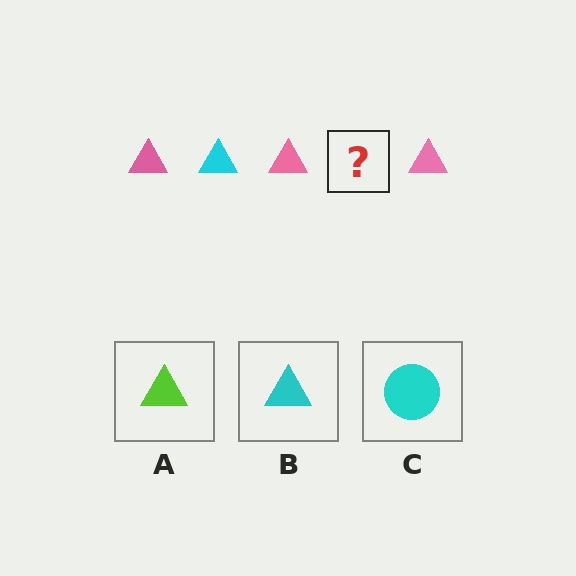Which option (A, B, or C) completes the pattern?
B.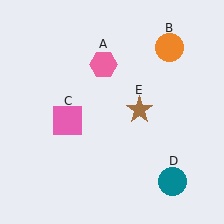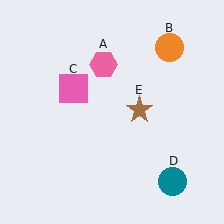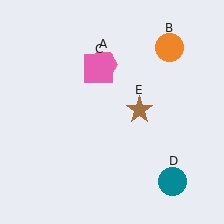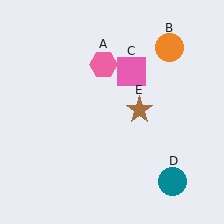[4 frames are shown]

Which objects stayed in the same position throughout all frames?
Pink hexagon (object A) and orange circle (object B) and teal circle (object D) and brown star (object E) remained stationary.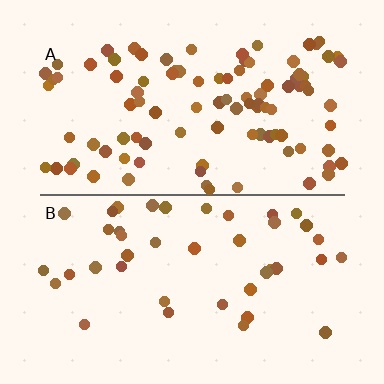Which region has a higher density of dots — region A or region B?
A (the top).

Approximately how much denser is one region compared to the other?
Approximately 2.4× — region A over region B.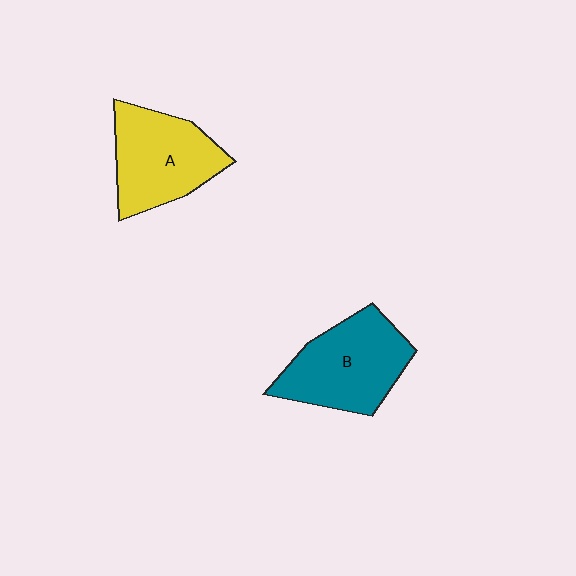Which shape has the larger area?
Shape B (teal).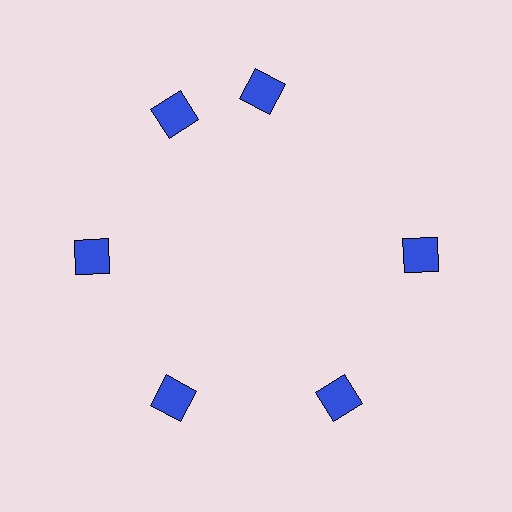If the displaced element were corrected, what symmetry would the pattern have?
It would have 6-fold rotational symmetry — the pattern would map onto itself every 60 degrees.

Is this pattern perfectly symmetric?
No. The 6 blue diamonds are arranged in a ring, but one element near the 1 o'clock position is rotated out of alignment along the ring, breaking the 6-fold rotational symmetry.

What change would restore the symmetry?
The symmetry would be restored by rotating it back into even spacing with its neighbors so that all 6 diamonds sit at equal angles and equal distance from the center.